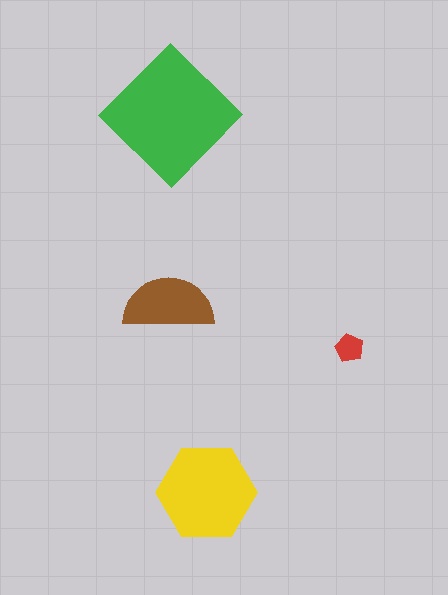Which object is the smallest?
The red pentagon.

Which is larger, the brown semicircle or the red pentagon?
The brown semicircle.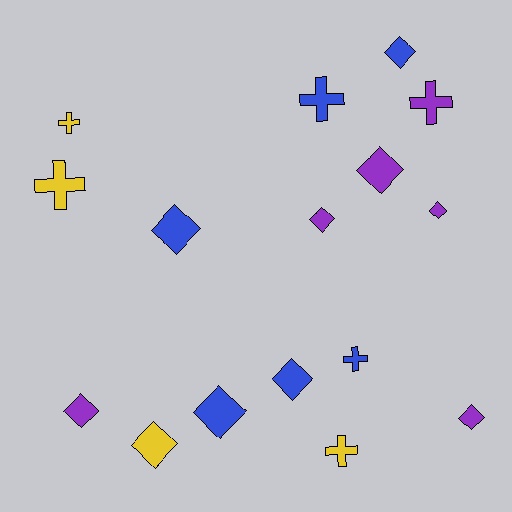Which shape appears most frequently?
Diamond, with 10 objects.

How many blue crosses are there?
There are 2 blue crosses.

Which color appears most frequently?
Blue, with 6 objects.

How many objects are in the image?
There are 16 objects.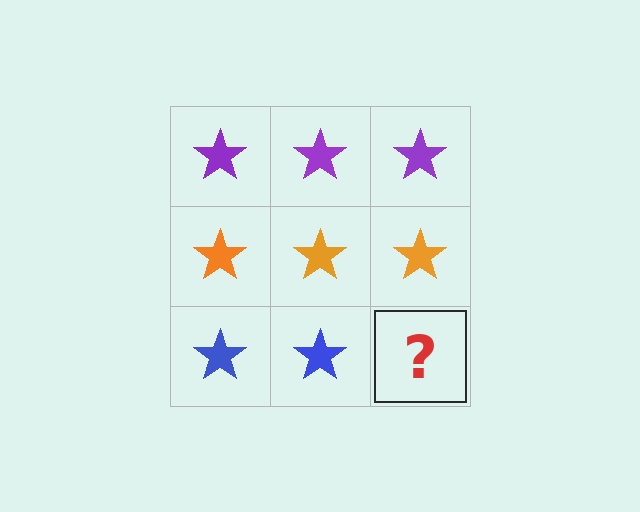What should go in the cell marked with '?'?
The missing cell should contain a blue star.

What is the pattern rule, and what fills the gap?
The rule is that each row has a consistent color. The gap should be filled with a blue star.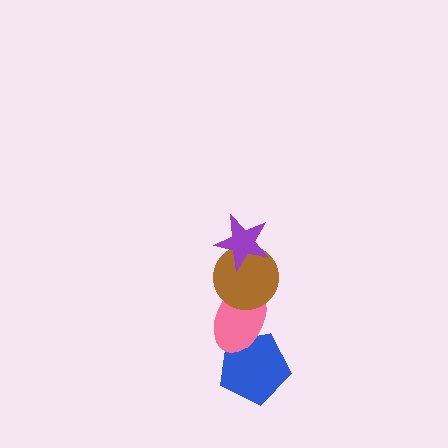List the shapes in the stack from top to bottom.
From top to bottom: the purple star, the brown circle, the pink ellipse, the blue pentagon.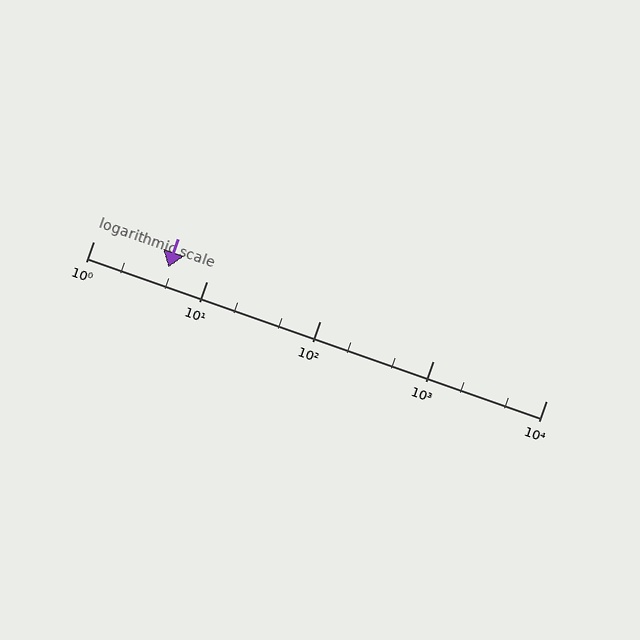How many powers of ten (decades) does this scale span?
The scale spans 4 decades, from 1 to 10000.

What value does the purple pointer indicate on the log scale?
The pointer indicates approximately 4.6.